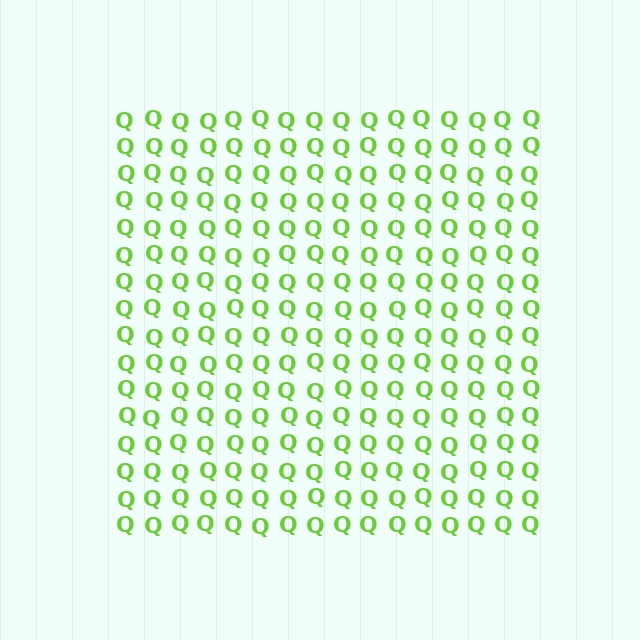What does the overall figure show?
The overall figure shows a square.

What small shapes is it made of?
It is made of small letter Q's.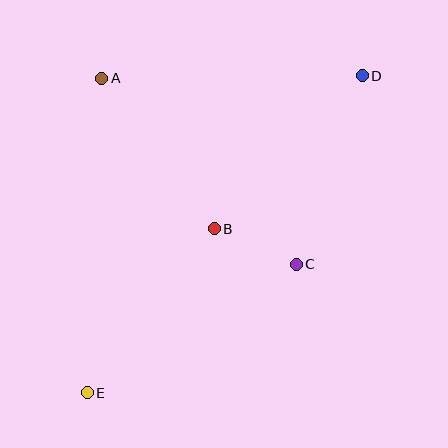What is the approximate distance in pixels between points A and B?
The distance between A and B is approximately 188 pixels.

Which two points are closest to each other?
Points B and C are closest to each other.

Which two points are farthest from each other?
Points D and E are farthest from each other.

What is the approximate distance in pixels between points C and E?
The distance between C and E is approximately 246 pixels.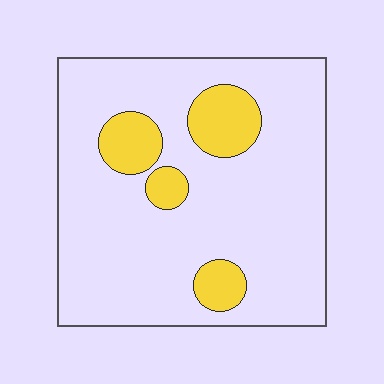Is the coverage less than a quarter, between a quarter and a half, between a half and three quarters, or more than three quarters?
Less than a quarter.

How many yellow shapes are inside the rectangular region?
4.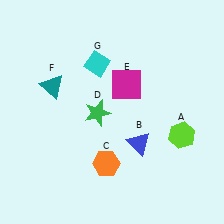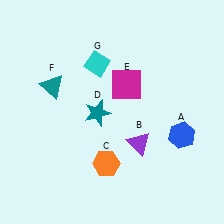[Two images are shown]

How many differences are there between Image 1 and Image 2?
There are 3 differences between the two images.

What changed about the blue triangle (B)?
In Image 1, B is blue. In Image 2, it changed to purple.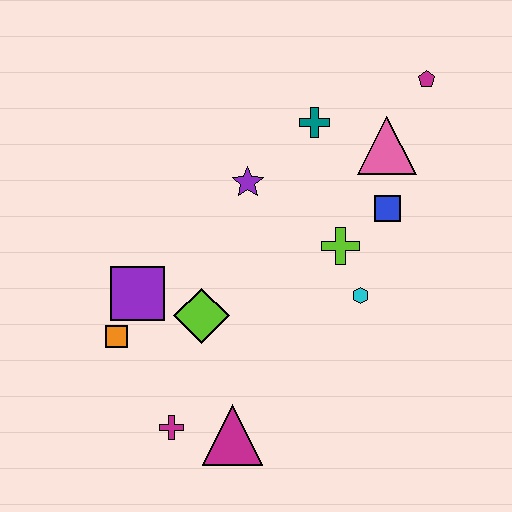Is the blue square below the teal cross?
Yes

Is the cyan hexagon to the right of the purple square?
Yes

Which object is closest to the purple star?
The teal cross is closest to the purple star.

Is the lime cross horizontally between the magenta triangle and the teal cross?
No